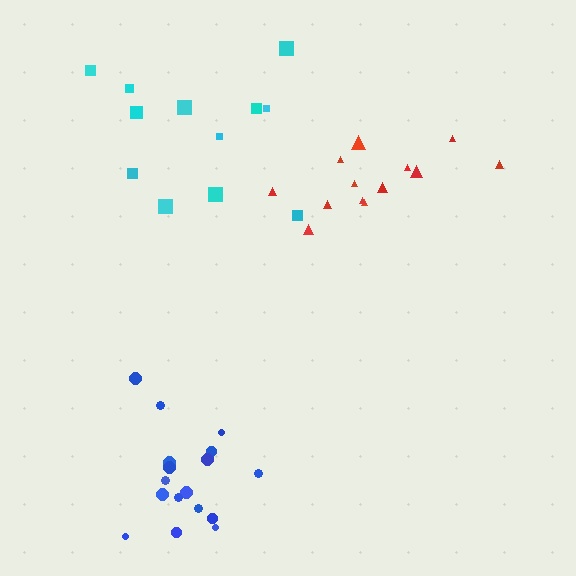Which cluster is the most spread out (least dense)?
Cyan.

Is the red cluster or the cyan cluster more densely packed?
Red.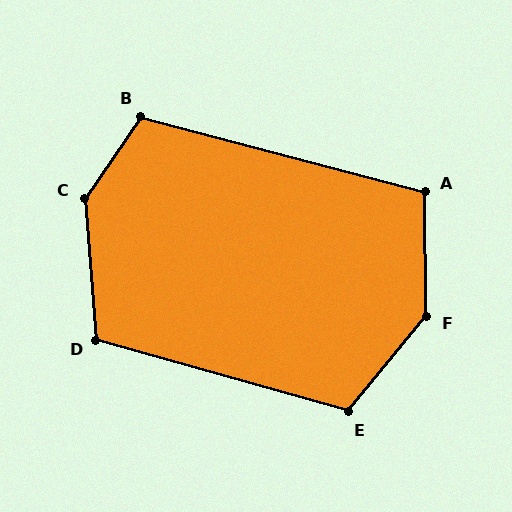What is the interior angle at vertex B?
Approximately 110 degrees (obtuse).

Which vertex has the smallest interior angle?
A, at approximately 105 degrees.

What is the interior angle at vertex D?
Approximately 110 degrees (obtuse).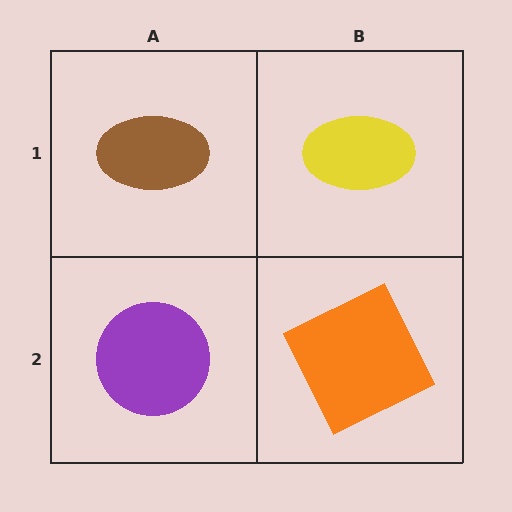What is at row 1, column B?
A yellow ellipse.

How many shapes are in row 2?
2 shapes.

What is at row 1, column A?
A brown ellipse.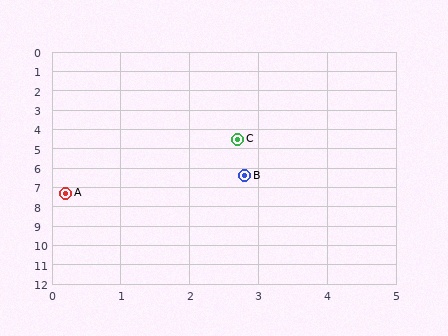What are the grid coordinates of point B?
Point B is at approximately (2.8, 6.4).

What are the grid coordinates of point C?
Point C is at approximately (2.7, 4.5).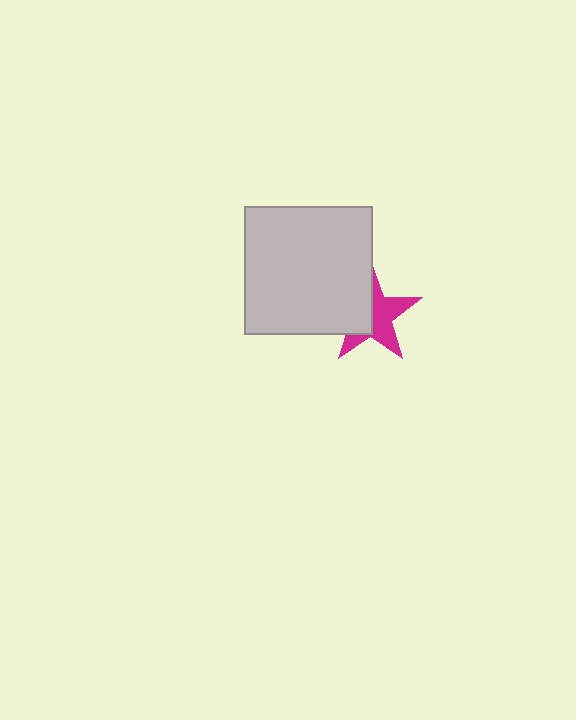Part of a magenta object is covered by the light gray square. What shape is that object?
It is a star.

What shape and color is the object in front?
The object in front is a light gray square.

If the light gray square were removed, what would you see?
You would see the complete magenta star.